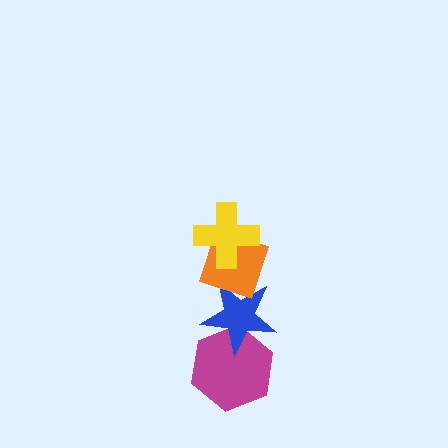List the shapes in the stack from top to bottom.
From top to bottom: the yellow cross, the orange diamond, the blue star, the magenta hexagon.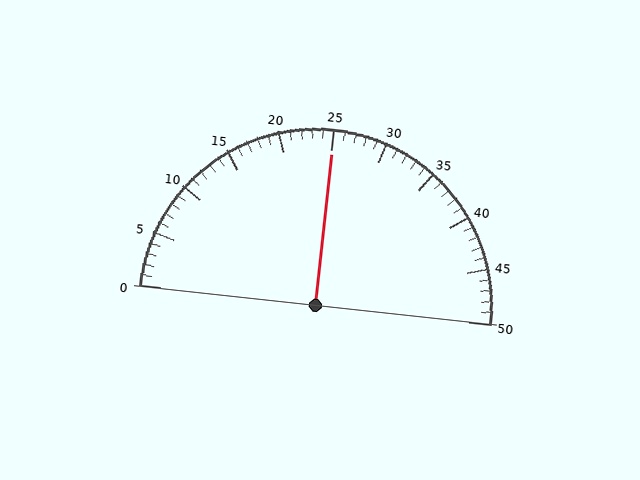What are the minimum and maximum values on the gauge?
The gauge ranges from 0 to 50.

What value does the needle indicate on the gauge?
The needle indicates approximately 25.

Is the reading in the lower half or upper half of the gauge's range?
The reading is in the upper half of the range (0 to 50).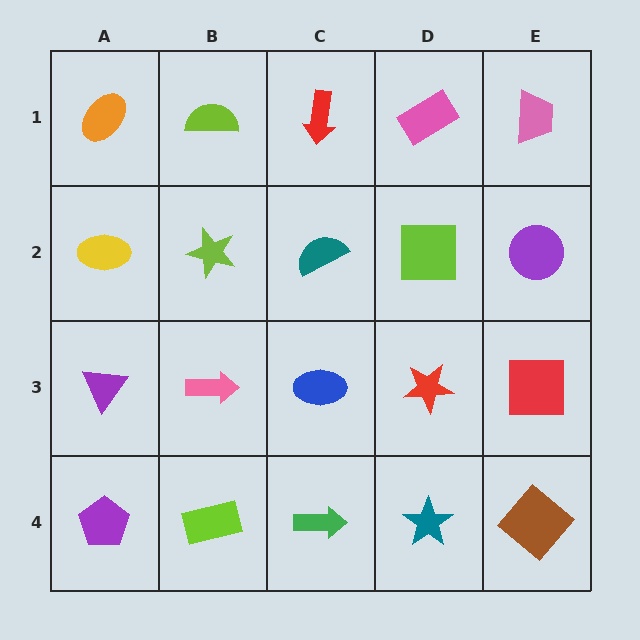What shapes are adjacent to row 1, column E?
A purple circle (row 2, column E), a pink rectangle (row 1, column D).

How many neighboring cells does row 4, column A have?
2.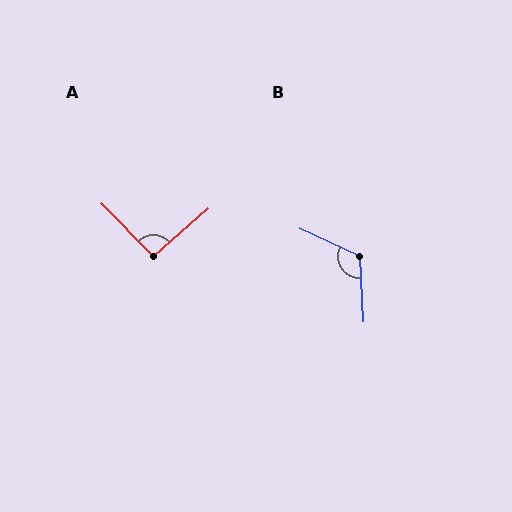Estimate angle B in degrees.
Approximately 117 degrees.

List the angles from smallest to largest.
A (94°), B (117°).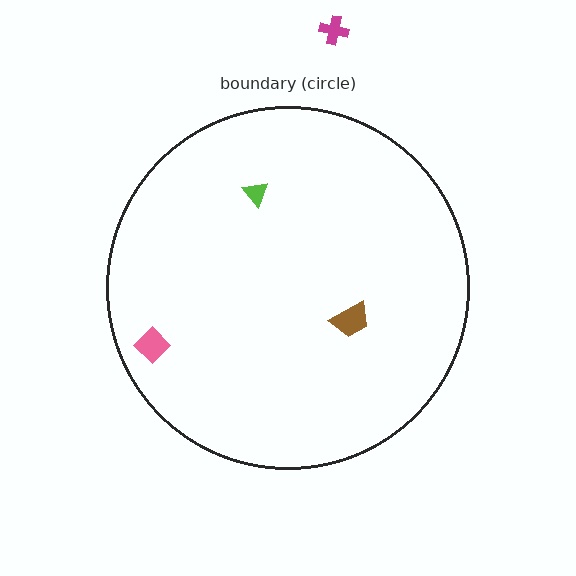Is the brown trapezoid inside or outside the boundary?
Inside.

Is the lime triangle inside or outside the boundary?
Inside.